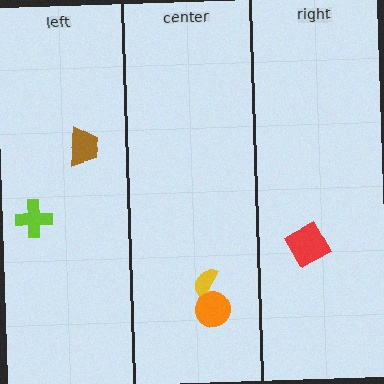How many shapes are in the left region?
2.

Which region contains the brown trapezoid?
The left region.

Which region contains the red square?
The right region.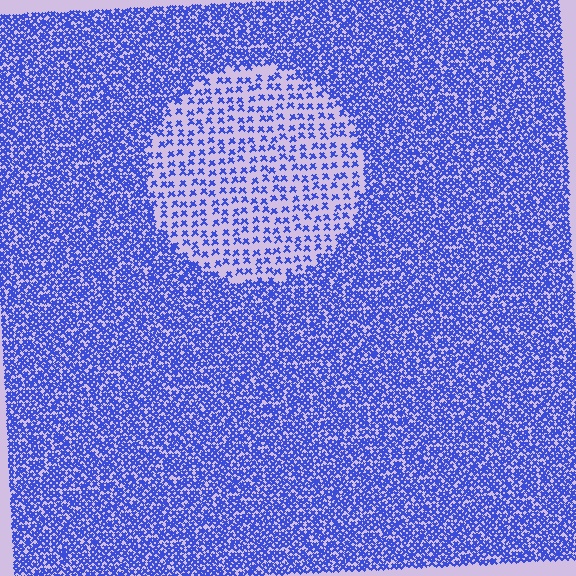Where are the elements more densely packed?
The elements are more densely packed outside the circle boundary.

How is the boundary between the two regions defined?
The boundary is defined by a change in element density (approximately 2.5x ratio). All elements are the same color, size, and shape.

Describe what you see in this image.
The image contains small blue elements arranged at two different densities. A circle-shaped region is visible where the elements are less densely packed than the surrounding area.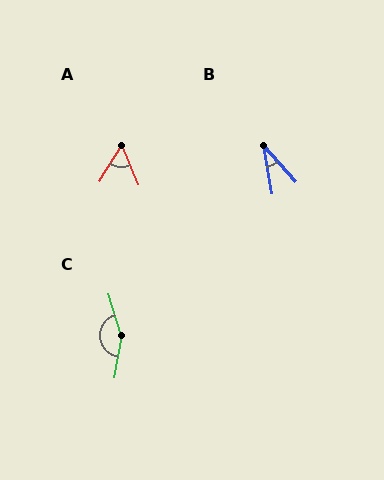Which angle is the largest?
C, at approximately 152 degrees.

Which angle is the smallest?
B, at approximately 33 degrees.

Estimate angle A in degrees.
Approximately 55 degrees.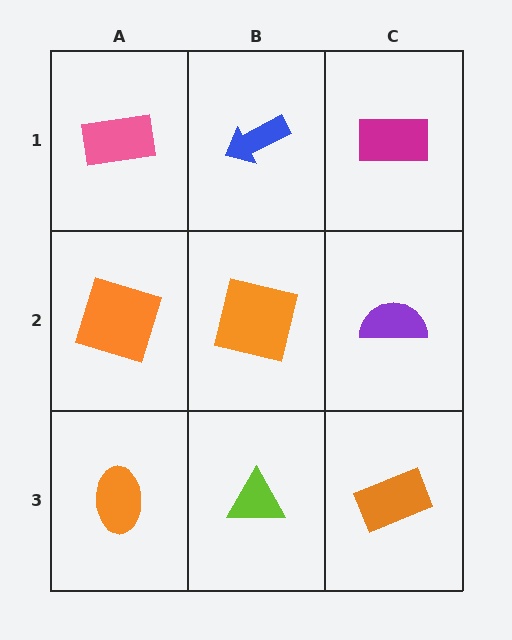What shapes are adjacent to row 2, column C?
A magenta rectangle (row 1, column C), an orange rectangle (row 3, column C), an orange square (row 2, column B).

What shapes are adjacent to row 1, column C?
A purple semicircle (row 2, column C), a blue arrow (row 1, column B).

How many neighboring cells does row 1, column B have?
3.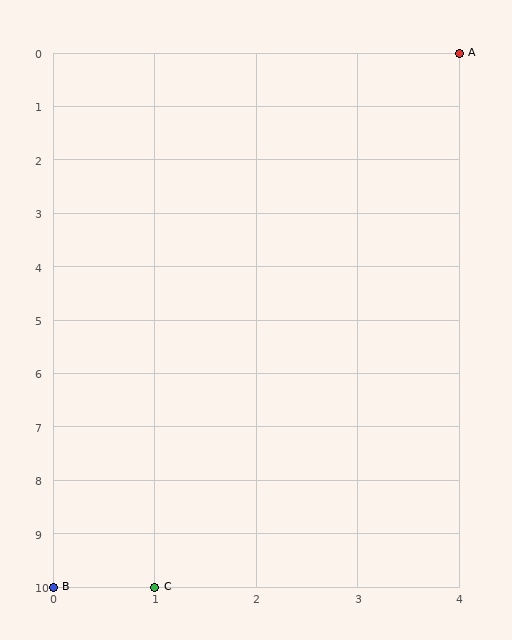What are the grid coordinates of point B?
Point B is at grid coordinates (0, 10).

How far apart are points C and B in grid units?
Points C and B are 1 column apart.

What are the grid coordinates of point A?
Point A is at grid coordinates (4, 0).